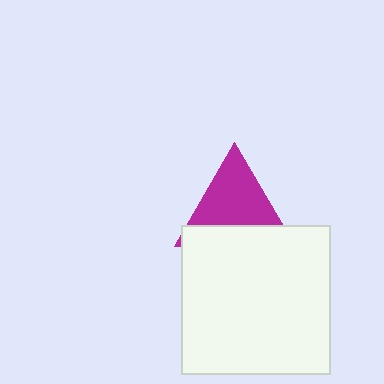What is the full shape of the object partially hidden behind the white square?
The partially hidden object is a magenta triangle.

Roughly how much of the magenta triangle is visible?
About half of it is visible (roughly 64%).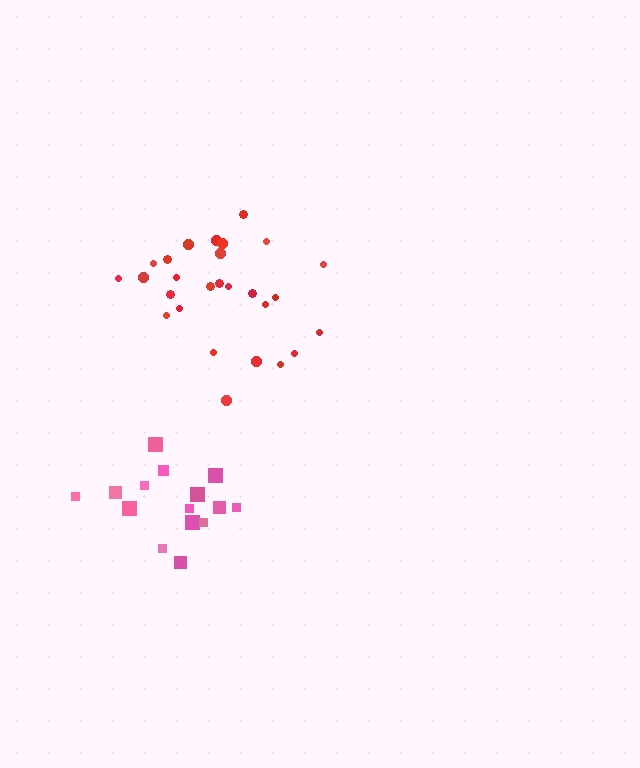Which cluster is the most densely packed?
Red.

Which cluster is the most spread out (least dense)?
Pink.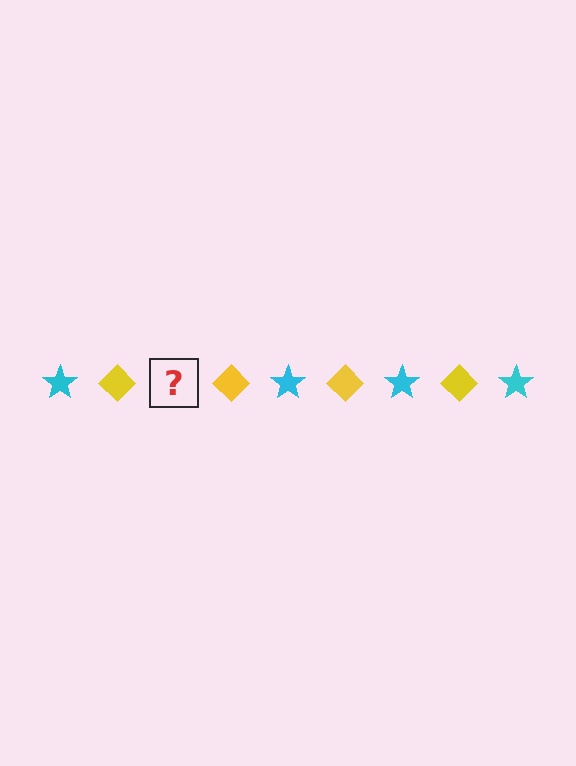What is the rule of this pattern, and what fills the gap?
The rule is that the pattern alternates between cyan star and yellow diamond. The gap should be filled with a cyan star.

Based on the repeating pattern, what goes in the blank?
The blank should be a cyan star.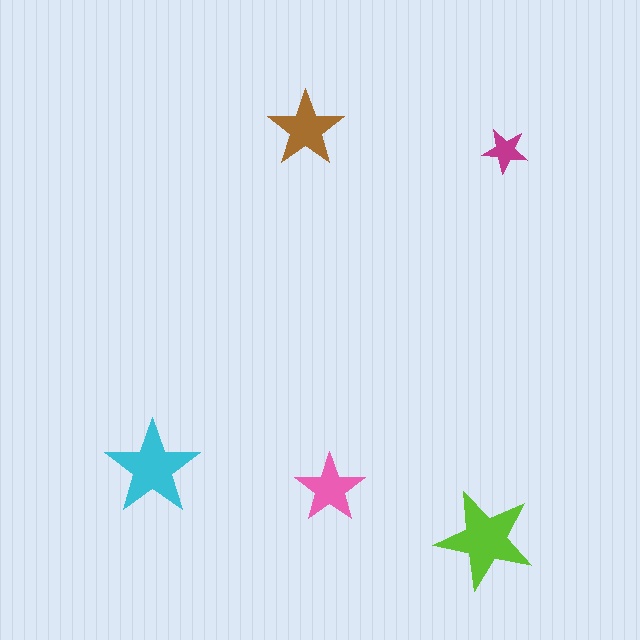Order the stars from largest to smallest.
the lime one, the cyan one, the brown one, the pink one, the magenta one.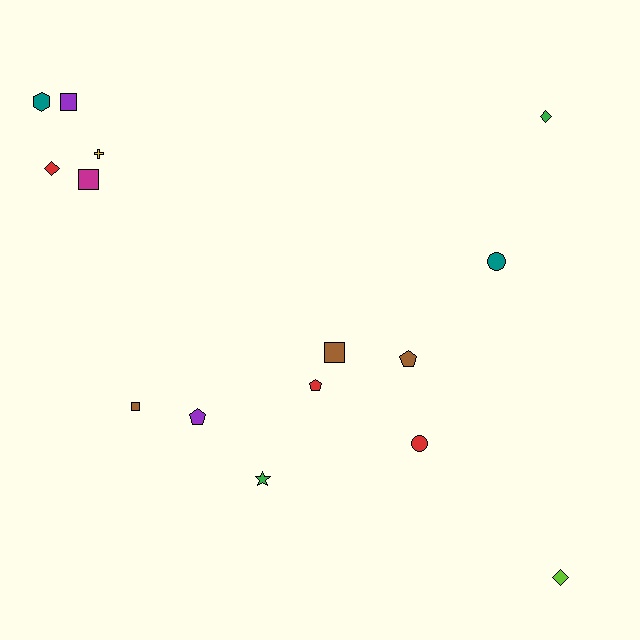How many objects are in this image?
There are 15 objects.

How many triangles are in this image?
There are no triangles.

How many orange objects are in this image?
There are no orange objects.